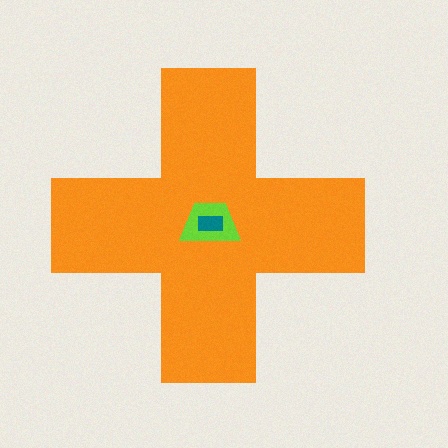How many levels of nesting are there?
3.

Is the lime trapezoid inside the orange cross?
Yes.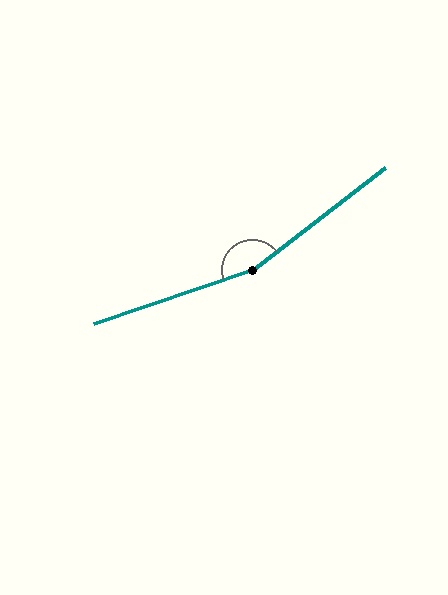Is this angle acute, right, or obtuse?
It is obtuse.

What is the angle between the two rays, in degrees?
Approximately 161 degrees.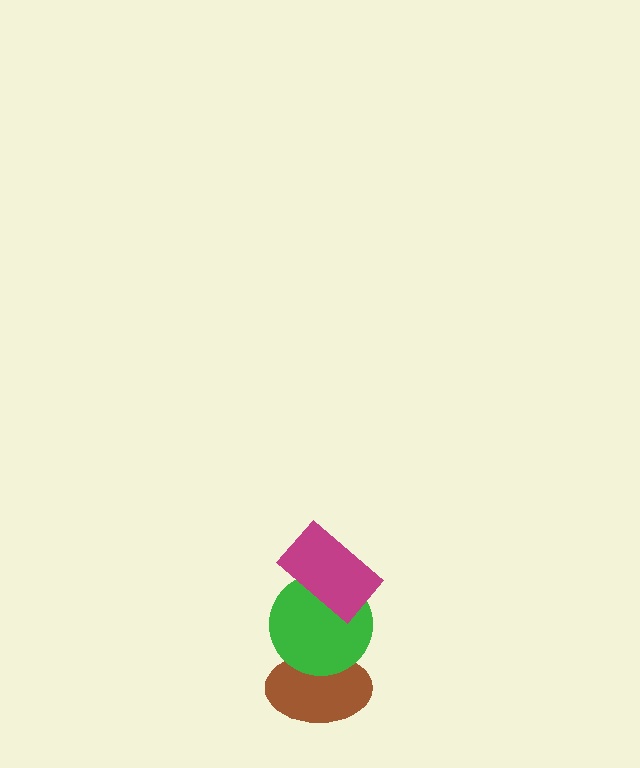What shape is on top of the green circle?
The magenta rectangle is on top of the green circle.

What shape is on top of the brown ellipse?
The green circle is on top of the brown ellipse.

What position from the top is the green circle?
The green circle is 2nd from the top.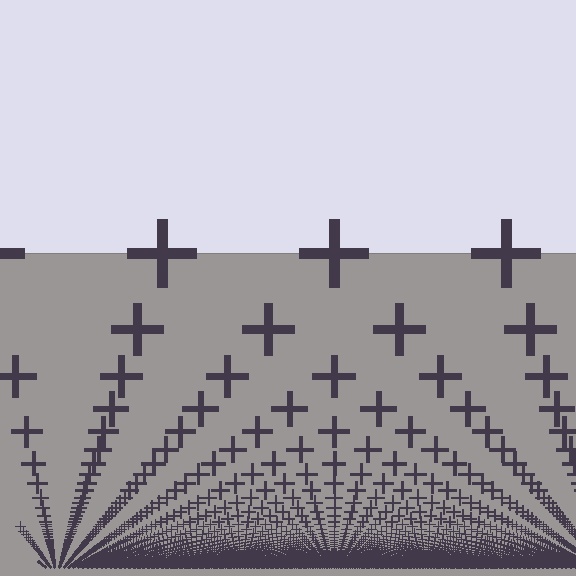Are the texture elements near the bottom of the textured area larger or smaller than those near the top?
Smaller. The gradient is inverted — elements near the bottom are smaller and denser.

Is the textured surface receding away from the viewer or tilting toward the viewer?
The surface appears to tilt toward the viewer. Texture elements get larger and sparser toward the top.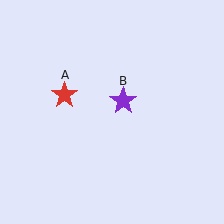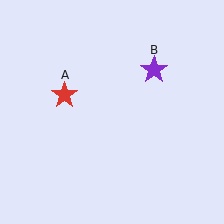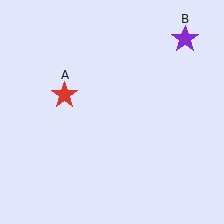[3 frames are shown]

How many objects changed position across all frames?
1 object changed position: purple star (object B).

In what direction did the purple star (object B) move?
The purple star (object B) moved up and to the right.